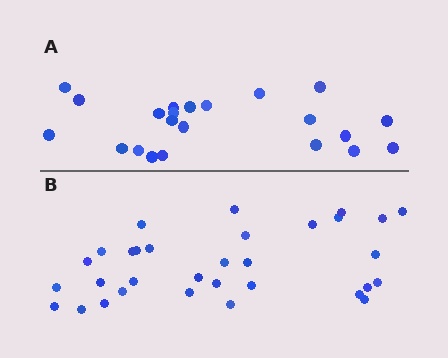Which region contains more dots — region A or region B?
Region B (the bottom region) has more dots.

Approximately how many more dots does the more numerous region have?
Region B has roughly 10 or so more dots than region A.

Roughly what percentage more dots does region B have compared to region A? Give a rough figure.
About 45% more.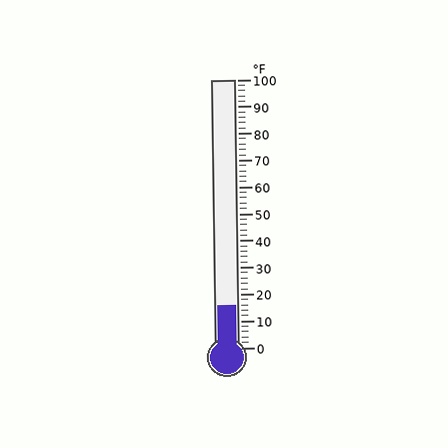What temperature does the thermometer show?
The thermometer shows approximately 16°F.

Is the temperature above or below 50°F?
The temperature is below 50°F.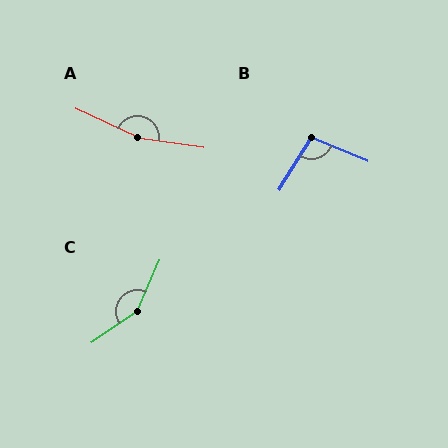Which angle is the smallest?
B, at approximately 99 degrees.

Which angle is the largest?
A, at approximately 164 degrees.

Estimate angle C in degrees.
Approximately 148 degrees.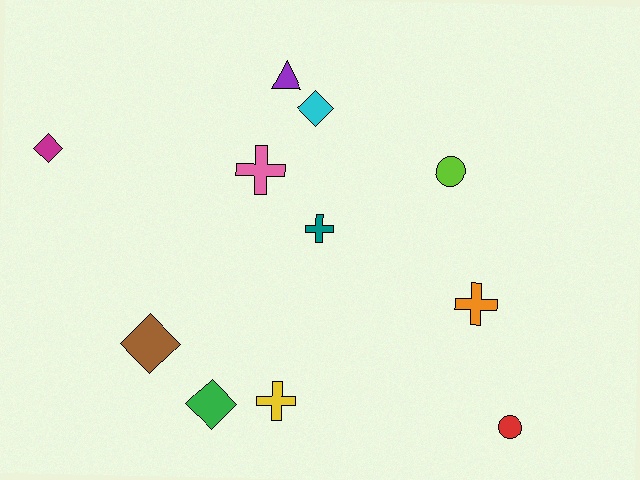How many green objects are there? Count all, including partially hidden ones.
There is 1 green object.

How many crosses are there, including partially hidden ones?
There are 4 crosses.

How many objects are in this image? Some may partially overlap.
There are 11 objects.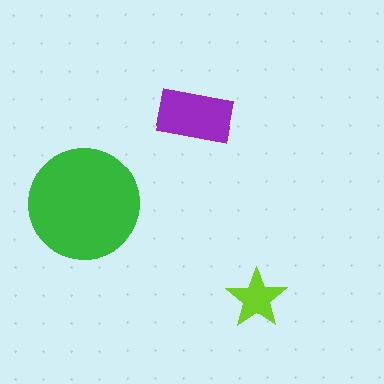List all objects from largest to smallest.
The green circle, the purple rectangle, the lime star.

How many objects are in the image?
There are 3 objects in the image.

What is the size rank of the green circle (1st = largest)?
1st.